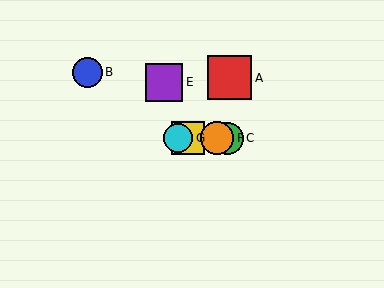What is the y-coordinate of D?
Object D is at y≈138.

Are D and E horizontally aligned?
No, D is at y≈138 and E is at y≈82.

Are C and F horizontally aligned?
Yes, both are at y≈138.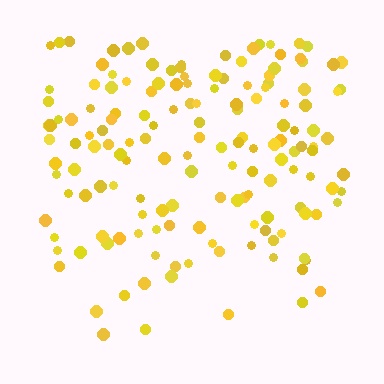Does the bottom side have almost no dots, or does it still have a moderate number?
Still a moderate number, just noticeably fewer than the top.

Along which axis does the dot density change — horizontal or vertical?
Vertical.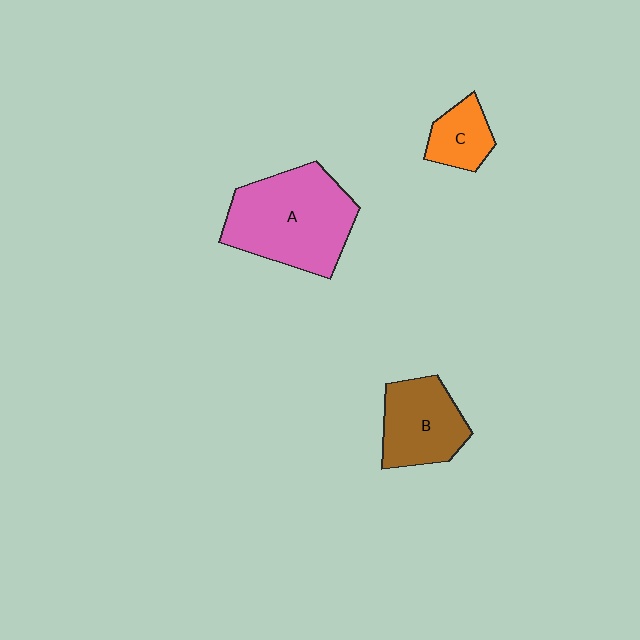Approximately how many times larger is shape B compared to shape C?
Approximately 1.8 times.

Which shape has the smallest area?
Shape C (orange).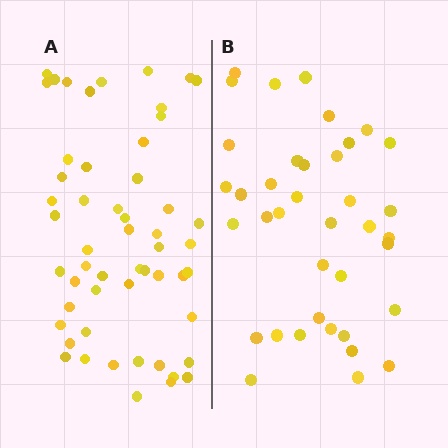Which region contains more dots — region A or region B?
Region A (the left region) has more dots.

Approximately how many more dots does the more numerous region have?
Region A has approximately 15 more dots than region B.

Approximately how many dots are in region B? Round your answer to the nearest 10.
About 40 dots. (The exact count is 38, which rounds to 40.)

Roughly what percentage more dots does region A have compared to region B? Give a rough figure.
About 40% more.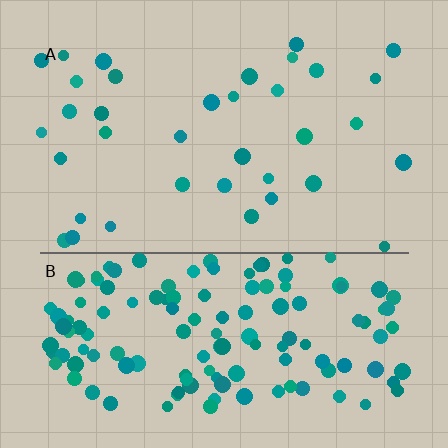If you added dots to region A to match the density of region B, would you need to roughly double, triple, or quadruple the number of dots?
Approximately quadruple.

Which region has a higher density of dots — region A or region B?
B (the bottom).